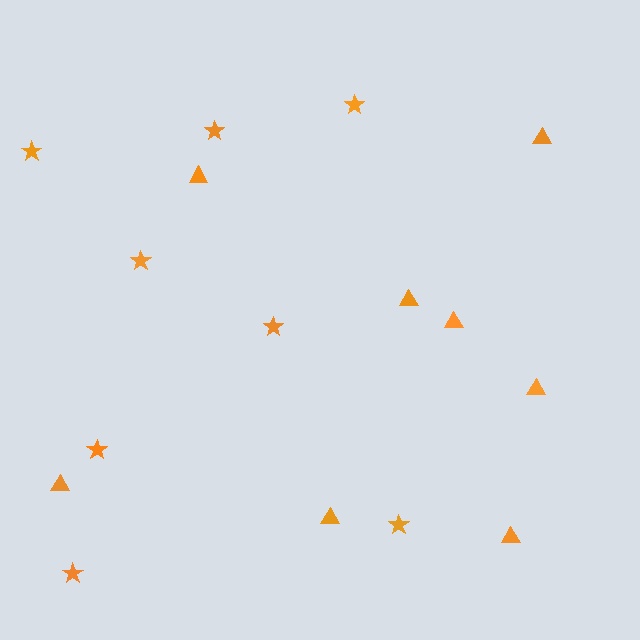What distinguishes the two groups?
There are 2 groups: one group of stars (8) and one group of triangles (8).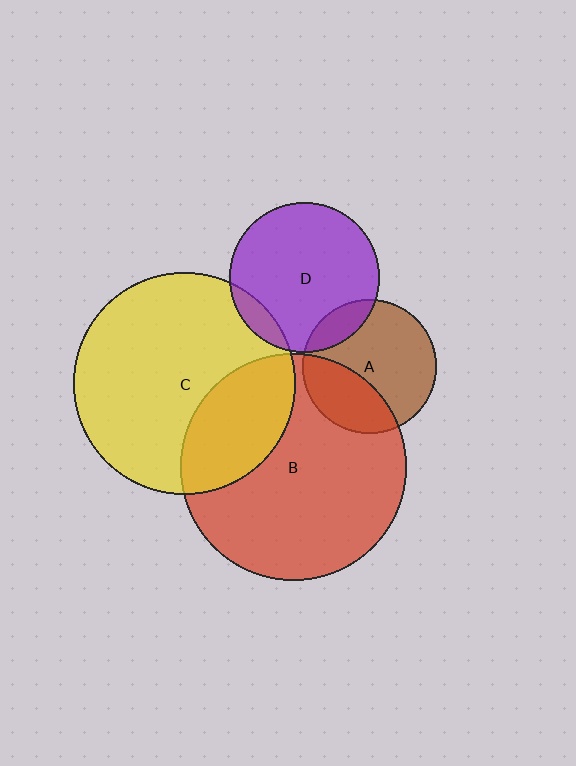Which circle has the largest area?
Circle B (red).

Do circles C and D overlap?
Yes.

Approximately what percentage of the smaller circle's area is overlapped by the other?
Approximately 10%.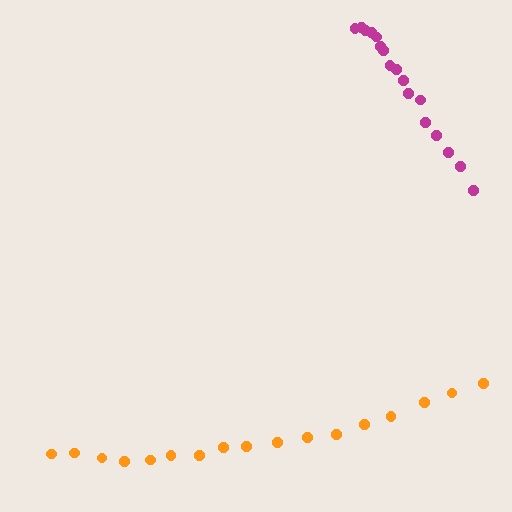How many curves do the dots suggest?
There are 2 distinct paths.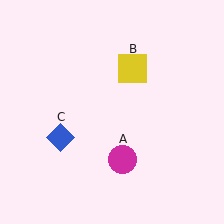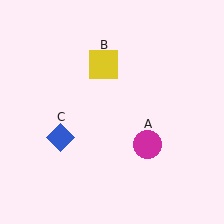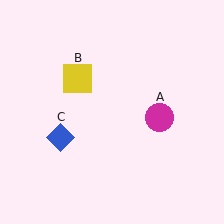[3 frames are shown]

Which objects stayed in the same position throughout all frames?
Blue diamond (object C) remained stationary.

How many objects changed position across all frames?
2 objects changed position: magenta circle (object A), yellow square (object B).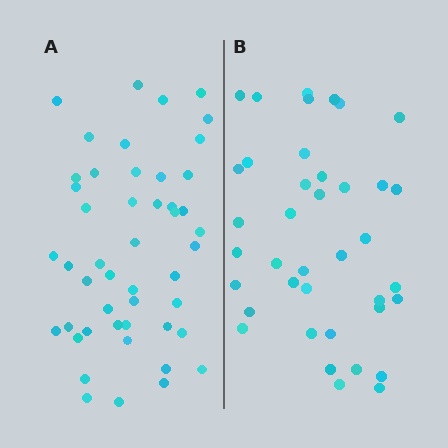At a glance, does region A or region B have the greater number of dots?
Region A (the left region) has more dots.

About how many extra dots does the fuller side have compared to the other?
Region A has roughly 8 or so more dots than region B.